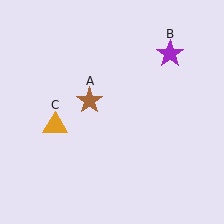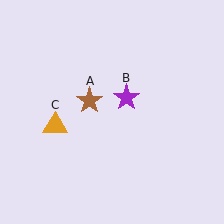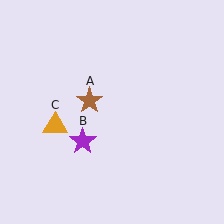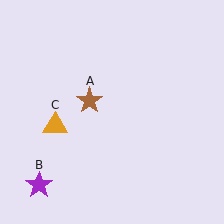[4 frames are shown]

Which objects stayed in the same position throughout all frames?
Brown star (object A) and orange triangle (object C) remained stationary.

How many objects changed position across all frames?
1 object changed position: purple star (object B).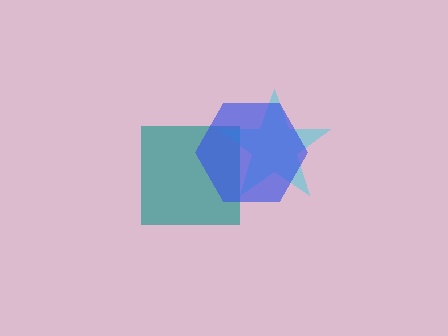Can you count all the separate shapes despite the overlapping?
Yes, there are 3 separate shapes.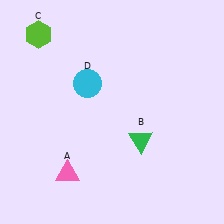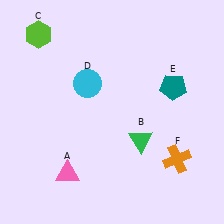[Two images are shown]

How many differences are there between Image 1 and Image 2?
There are 2 differences between the two images.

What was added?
A teal pentagon (E), an orange cross (F) were added in Image 2.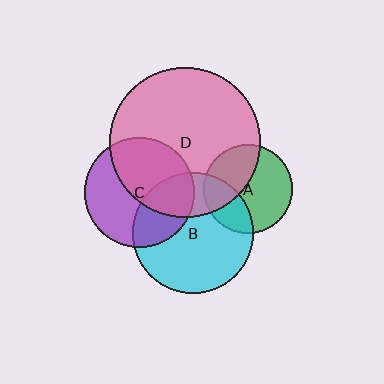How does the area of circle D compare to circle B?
Approximately 1.5 times.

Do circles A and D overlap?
Yes.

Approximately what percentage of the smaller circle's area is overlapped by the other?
Approximately 40%.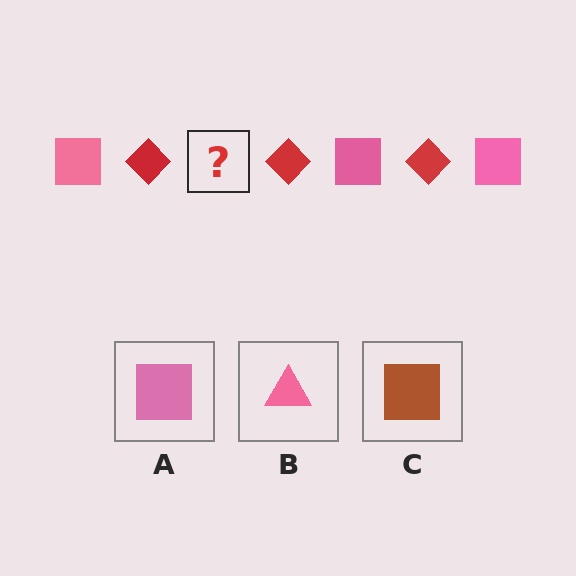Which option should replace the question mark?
Option A.